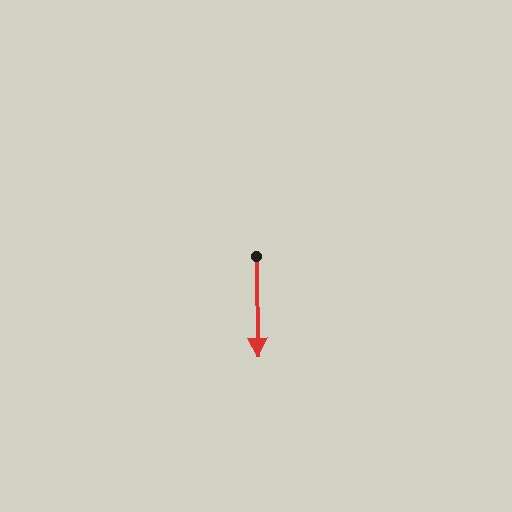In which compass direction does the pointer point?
South.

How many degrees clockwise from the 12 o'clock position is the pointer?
Approximately 179 degrees.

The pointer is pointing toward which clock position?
Roughly 6 o'clock.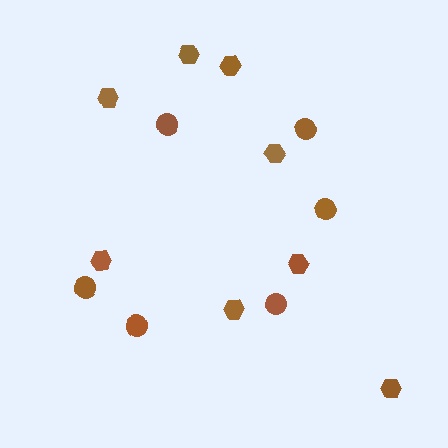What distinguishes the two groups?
There are 2 groups: one group of circles (6) and one group of hexagons (8).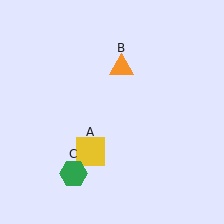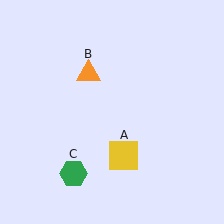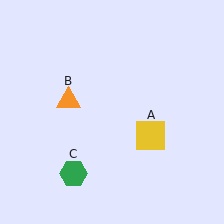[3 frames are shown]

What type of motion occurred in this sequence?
The yellow square (object A), orange triangle (object B) rotated counterclockwise around the center of the scene.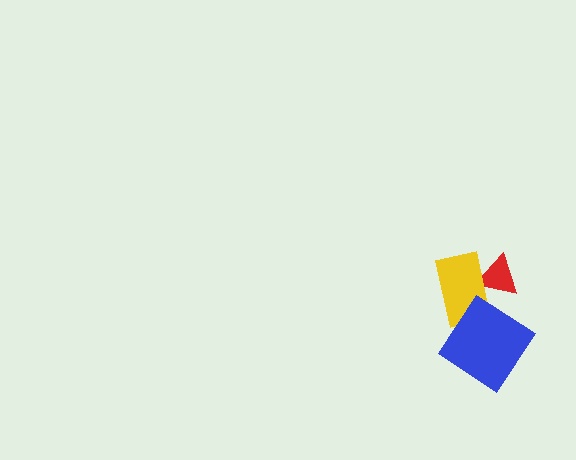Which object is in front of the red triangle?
The yellow rectangle is in front of the red triangle.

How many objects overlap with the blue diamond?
1 object overlaps with the blue diamond.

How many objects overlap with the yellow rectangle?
2 objects overlap with the yellow rectangle.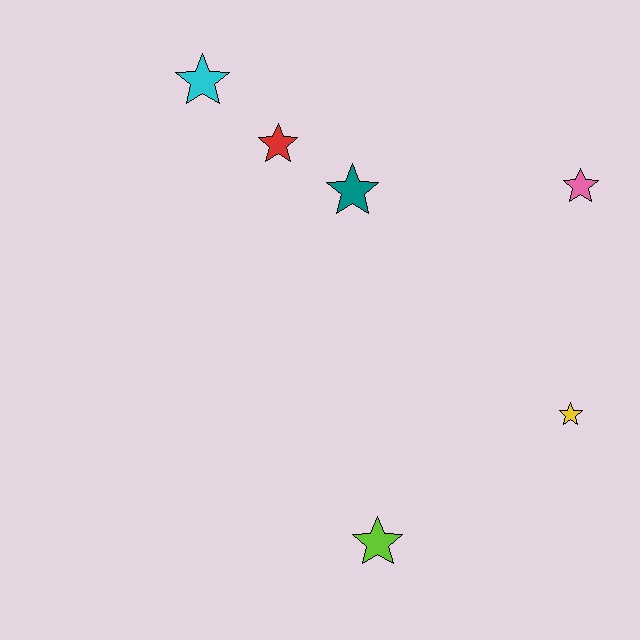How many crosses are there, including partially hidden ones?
There are no crosses.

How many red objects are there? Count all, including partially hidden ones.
There is 1 red object.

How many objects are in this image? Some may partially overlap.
There are 6 objects.